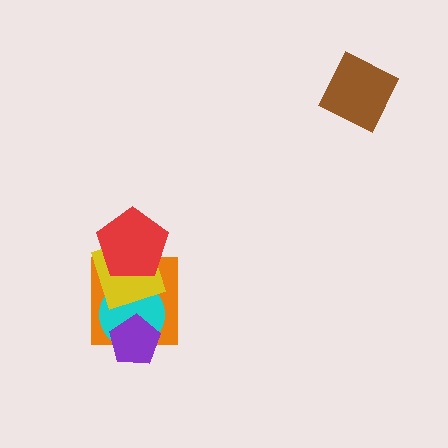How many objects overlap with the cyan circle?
3 objects overlap with the cyan circle.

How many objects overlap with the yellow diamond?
3 objects overlap with the yellow diamond.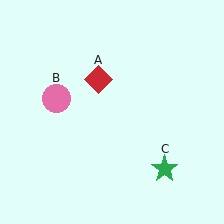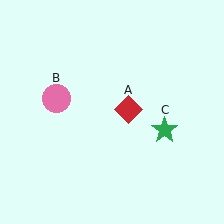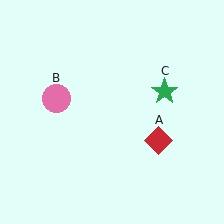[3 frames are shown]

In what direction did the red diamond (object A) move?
The red diamond (object A) moved down and to the right.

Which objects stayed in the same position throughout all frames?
Pink circle (object B) remained stationary.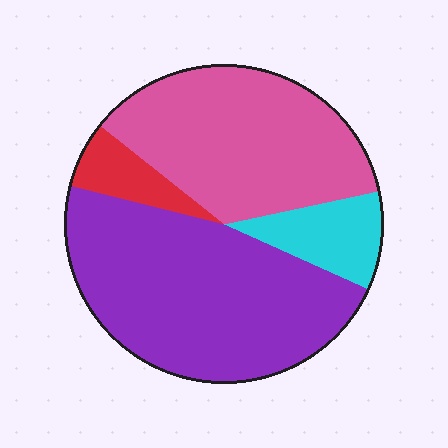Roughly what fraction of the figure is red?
Red takes up about one tenth (1/10) of the figure.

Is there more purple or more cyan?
Purple.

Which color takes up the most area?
Purple, at roughly 45%.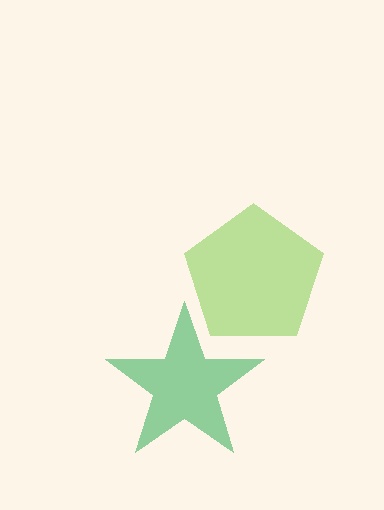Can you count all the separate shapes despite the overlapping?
Yes, there are 2 separate shapes.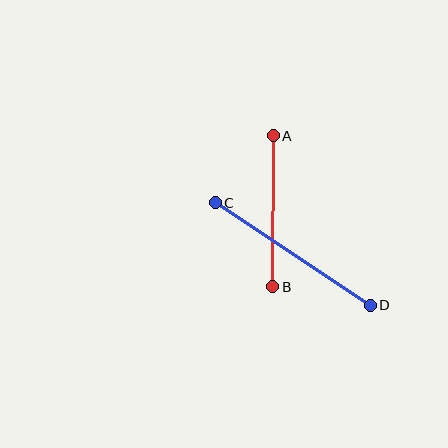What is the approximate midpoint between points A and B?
The midpoint is at approximately (273, 211) pixels.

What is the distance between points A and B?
The distance is approximately 151 pixels.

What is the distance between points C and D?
The distance is approximately 186 pixels.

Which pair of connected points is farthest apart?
Points C and D are farthest apart.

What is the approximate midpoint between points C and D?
The midpoint is at approximately (293, 254) pixels.